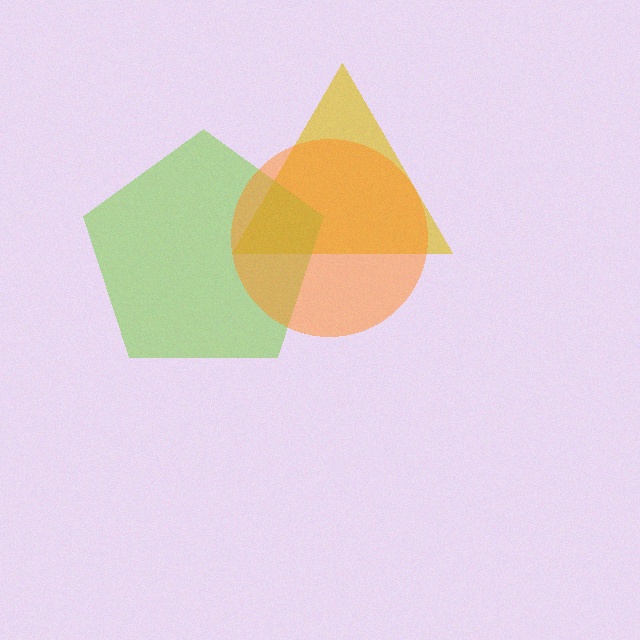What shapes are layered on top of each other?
The layered shapes are: a yellow triangle, a lime pentagon, an orange circle.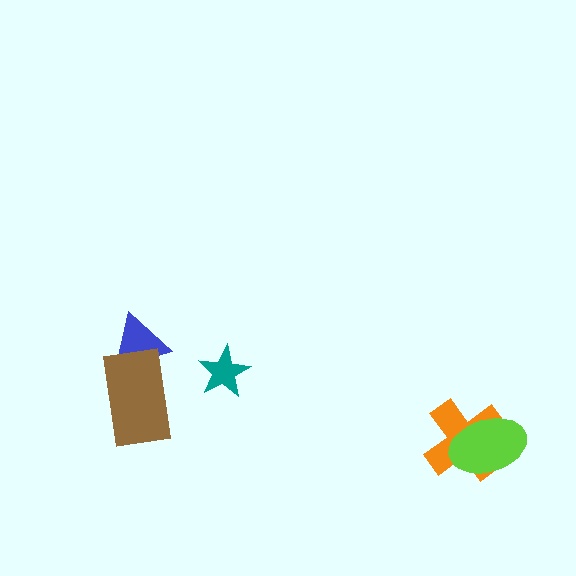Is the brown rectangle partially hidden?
No, no other shape covers it.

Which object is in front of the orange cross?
The lime ellipse is in front of the orange cross.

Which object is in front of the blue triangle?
The brown rectangle is in front of the blue triangle.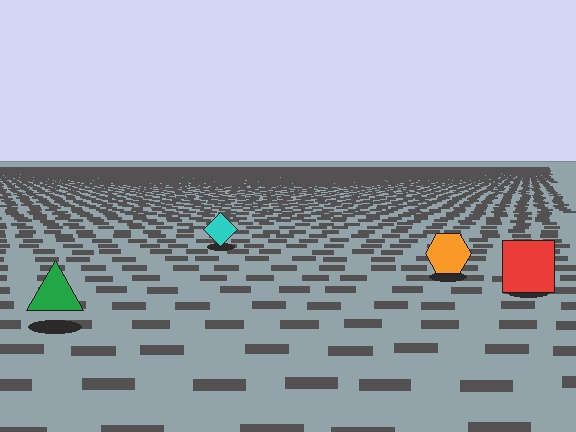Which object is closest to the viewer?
The green triangle is closest. The texture marks near it are larger and more spread out.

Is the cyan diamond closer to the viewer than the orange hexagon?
No. The orange hexagon is closer — you can tell from the texture gradient: the ground texture is coarser near it.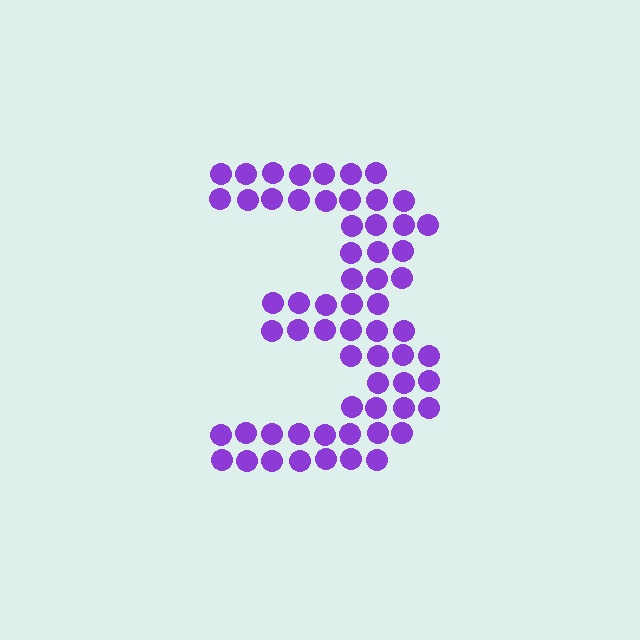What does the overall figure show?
The overall figure shows the digit 3.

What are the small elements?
The small elements are circles.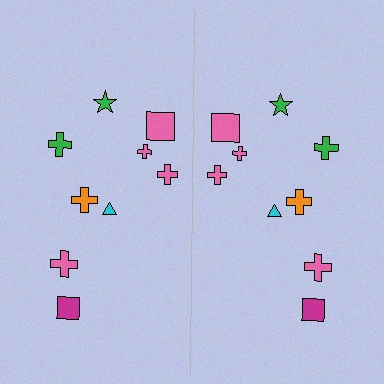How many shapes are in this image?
There are 18 shapes in this image.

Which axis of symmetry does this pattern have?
The pattern has a vertical axis of symmetry running through the center of the image.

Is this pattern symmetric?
Yes, this pattern has bilateral (reflection) symmetry.